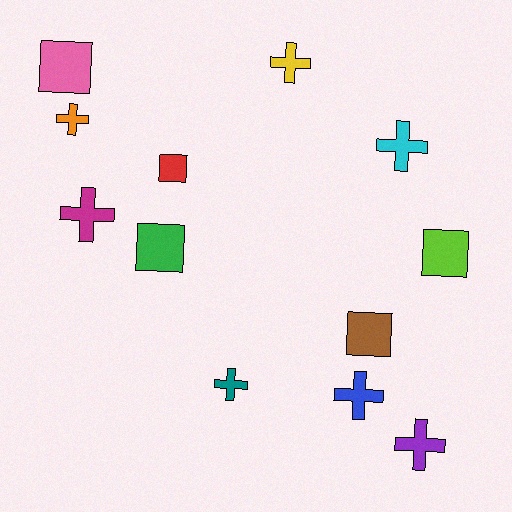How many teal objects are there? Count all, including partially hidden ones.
There is 1 teal object.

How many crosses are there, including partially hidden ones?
There are 7 crosses.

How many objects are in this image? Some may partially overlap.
There are 12 objects.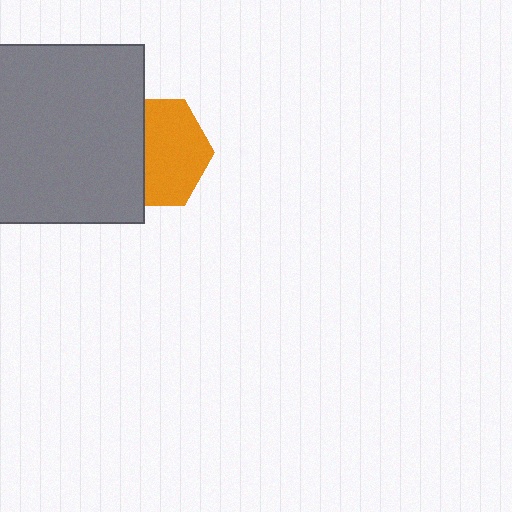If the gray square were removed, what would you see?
You would see the complete orange hexagon.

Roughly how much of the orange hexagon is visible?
About half of it is visible (roughly 59%).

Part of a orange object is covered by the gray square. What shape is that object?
It is a hexagon.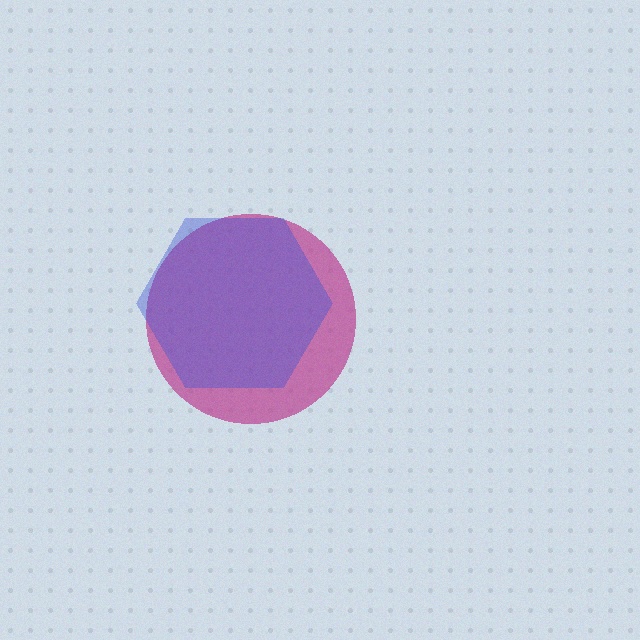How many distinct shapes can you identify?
There are 2 distinct shapes: a magenta circle, a blue hexagon.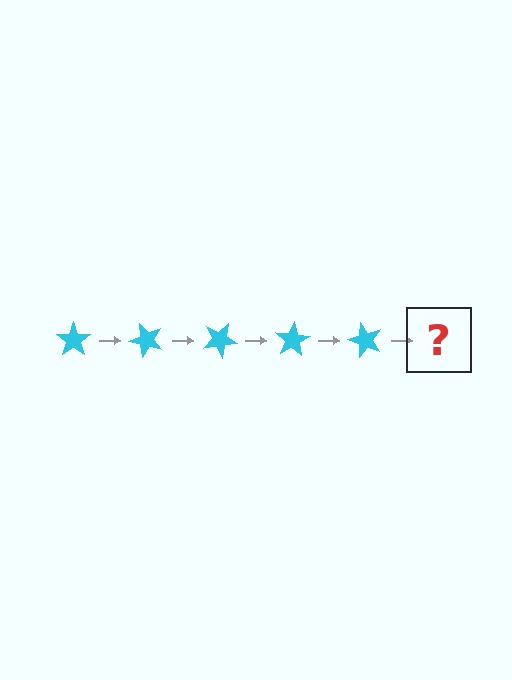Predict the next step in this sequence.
The next step is a cyan star rotated 250 degrees.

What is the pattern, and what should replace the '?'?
The pattern is that the star rotates 50 degrees each step. The '?' should be a cyan star rotated 250 degrees.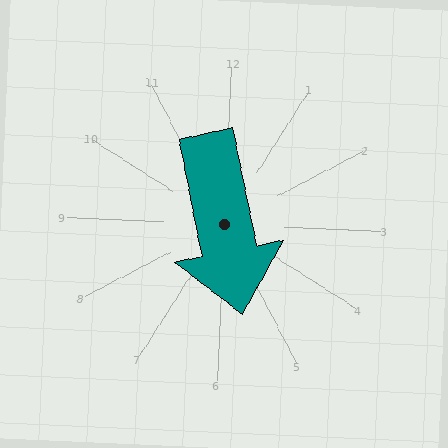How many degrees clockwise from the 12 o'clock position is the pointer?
Approximately 166 degrees.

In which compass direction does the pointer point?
South.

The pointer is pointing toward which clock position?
Roughly 6 o'clock.